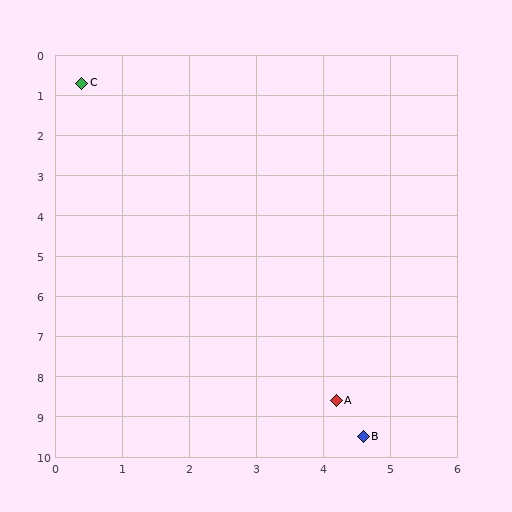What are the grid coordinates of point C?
Point C is at approximately (0.4, 0.7).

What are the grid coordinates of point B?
Point B is at approximately (4.6, 9.5).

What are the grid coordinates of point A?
Point A is at approximately (4.2, 8.6).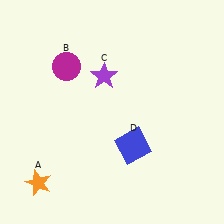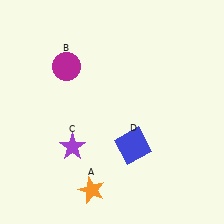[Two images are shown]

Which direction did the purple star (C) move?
The purple star (C) moved down.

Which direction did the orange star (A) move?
The orange star (A) moved right.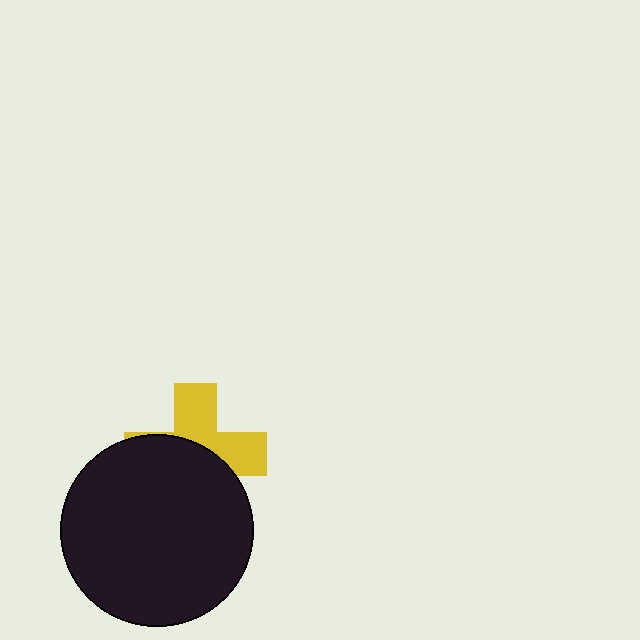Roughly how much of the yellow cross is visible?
About half of it is visible (roughly 45%).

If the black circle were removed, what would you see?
You would see the complete yellow cross.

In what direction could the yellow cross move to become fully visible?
The yellow cross could move up. That would shift it out from behind the black circle entirely.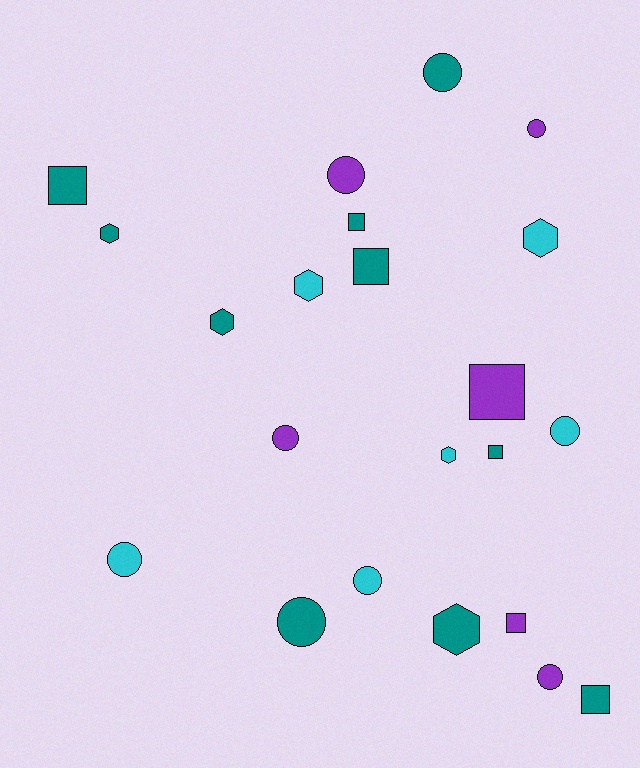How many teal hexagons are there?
There are 3 teal hexagons.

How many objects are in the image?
There are 22 objects.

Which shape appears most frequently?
Circle, with 9 objects.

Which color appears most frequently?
Teal, with 10 objects.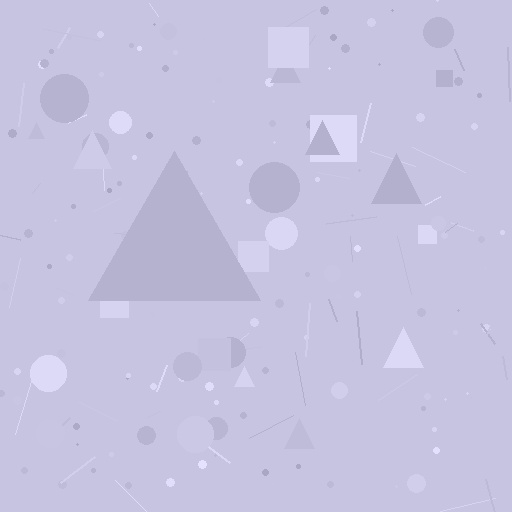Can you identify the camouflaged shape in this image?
The camouflaged shape is a triangle.